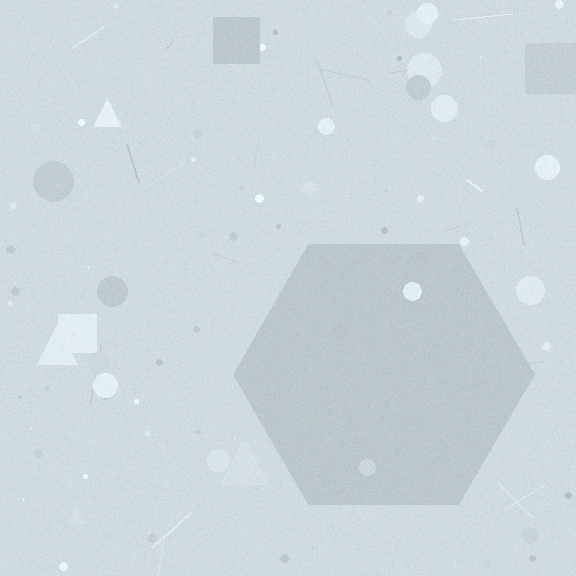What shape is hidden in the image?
A hexagon is hidden in the image.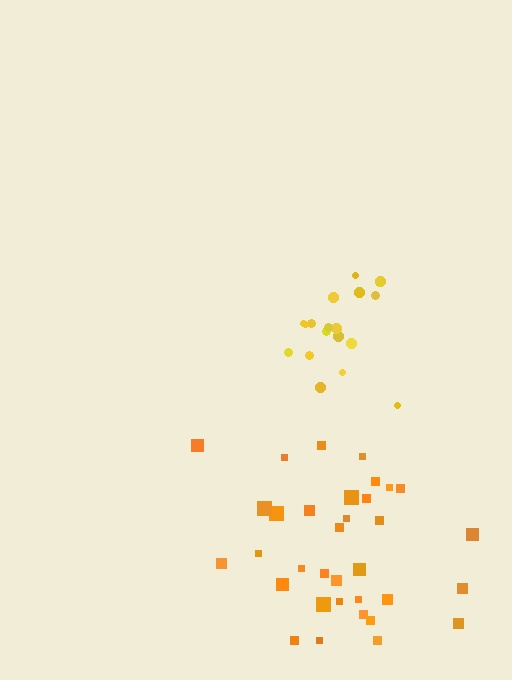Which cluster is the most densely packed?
Yellow.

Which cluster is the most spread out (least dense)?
Orange.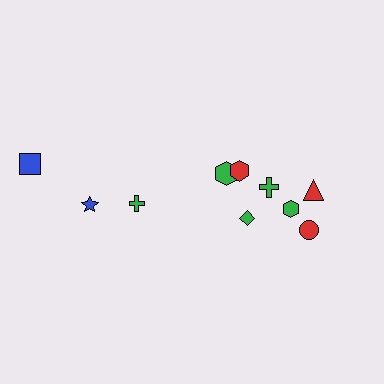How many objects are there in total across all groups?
There are 10 objects.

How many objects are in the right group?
There are 7 objects.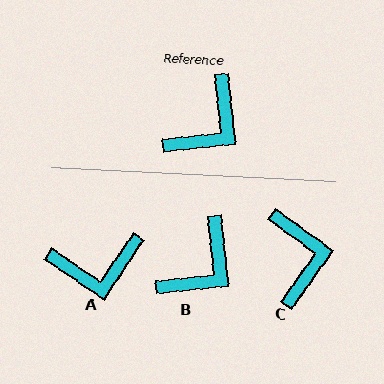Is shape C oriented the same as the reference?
No, it is off by about 48 degrees.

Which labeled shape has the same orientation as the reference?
B.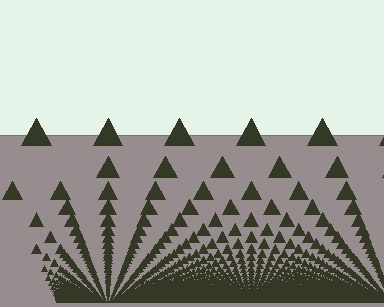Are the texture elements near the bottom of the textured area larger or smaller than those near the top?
Smaller. The gradient is inverted — elements near the bottom are smaller and denser.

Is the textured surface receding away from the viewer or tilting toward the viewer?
The surface appears to tilt toward the viewer. Texture elements get larger and sparser toward the top.